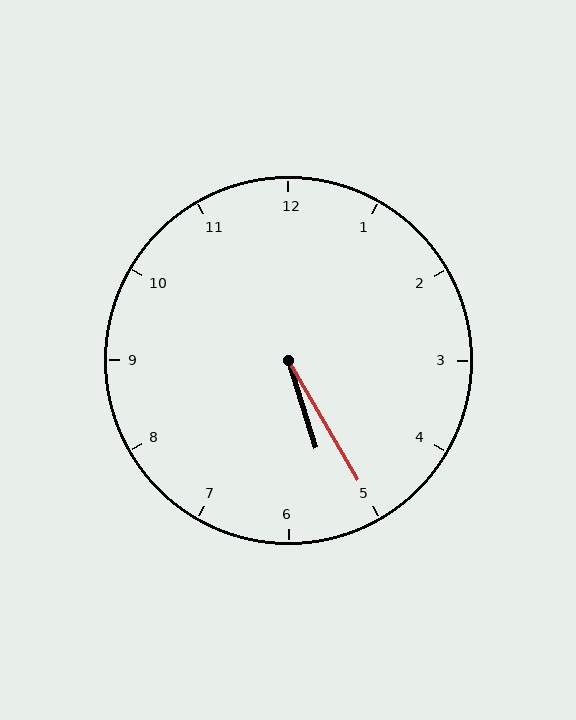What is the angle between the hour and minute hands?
Approximately 12 degrees.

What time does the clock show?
5:25.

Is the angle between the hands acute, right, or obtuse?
It is acute.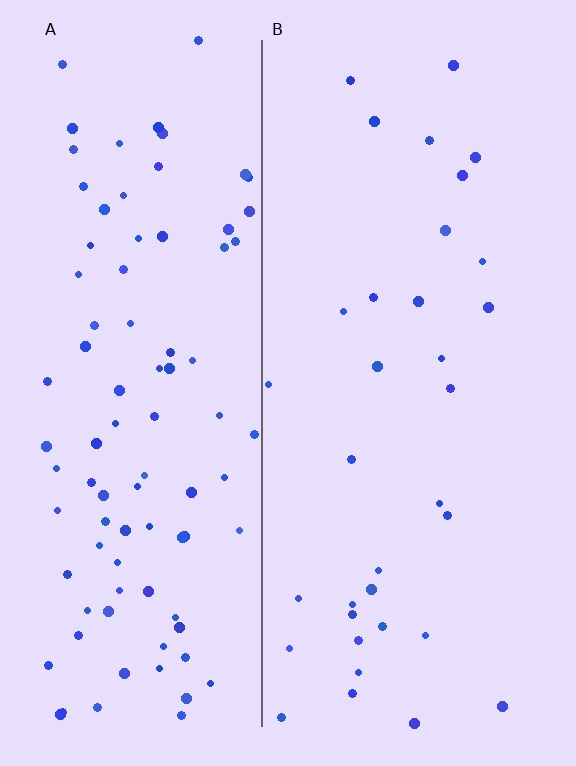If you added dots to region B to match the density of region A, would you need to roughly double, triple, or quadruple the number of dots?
Approximately triple.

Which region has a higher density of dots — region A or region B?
A (the left).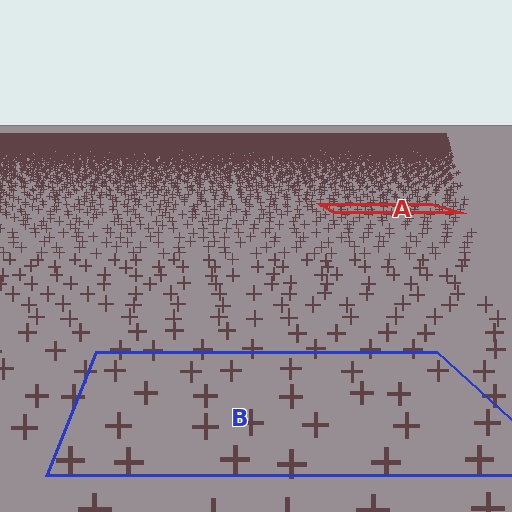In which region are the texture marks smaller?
The texture marks are smaller in region A, because it is farther away.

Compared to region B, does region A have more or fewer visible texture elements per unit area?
Region A has more texture elements per unit area — they are packed more densely because it is farther away.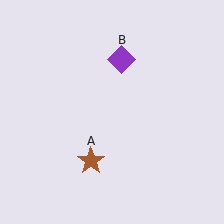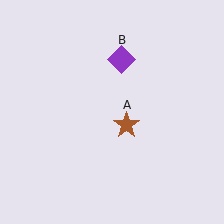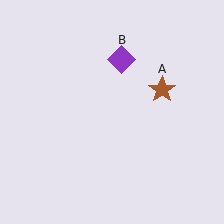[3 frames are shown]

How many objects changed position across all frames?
1 object changed position: brown star (object A).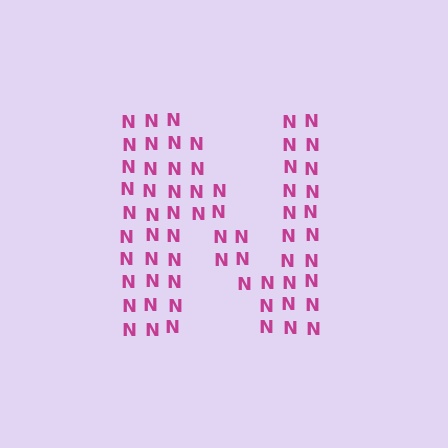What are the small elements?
The small elements are letter N's.